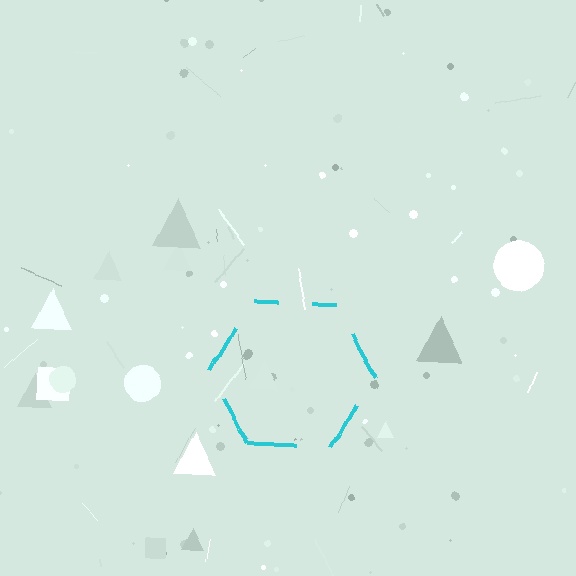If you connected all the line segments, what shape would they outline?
They would outline a hexagon.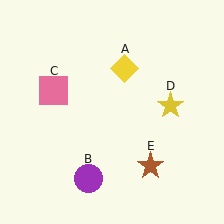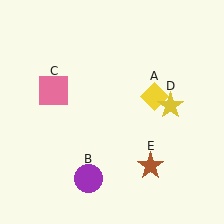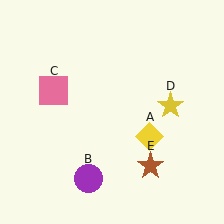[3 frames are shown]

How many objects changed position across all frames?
1 object changed position: yellow diamond (object A).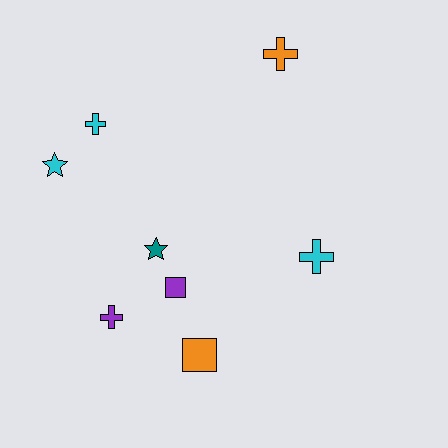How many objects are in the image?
There are 8 objects.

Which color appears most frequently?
Cyan, with 3 objects.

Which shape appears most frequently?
Cross, with 4 objects.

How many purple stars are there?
There are no purple stars.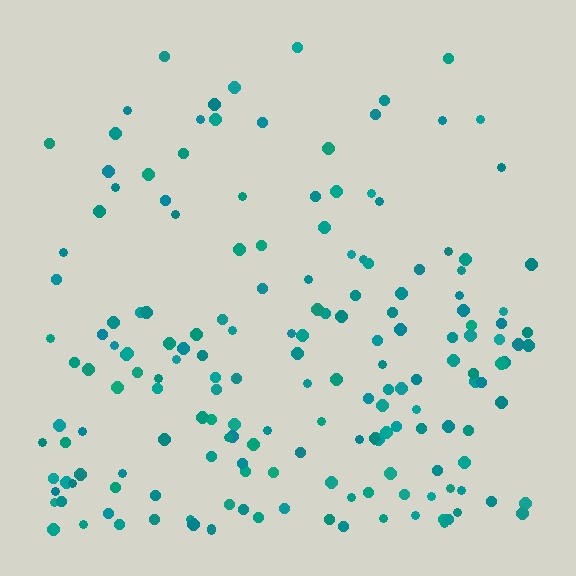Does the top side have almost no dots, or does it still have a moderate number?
Still a moderate number, just noticeably fewer than the bottom.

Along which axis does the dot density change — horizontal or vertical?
Vertical.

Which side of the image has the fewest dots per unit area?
The top.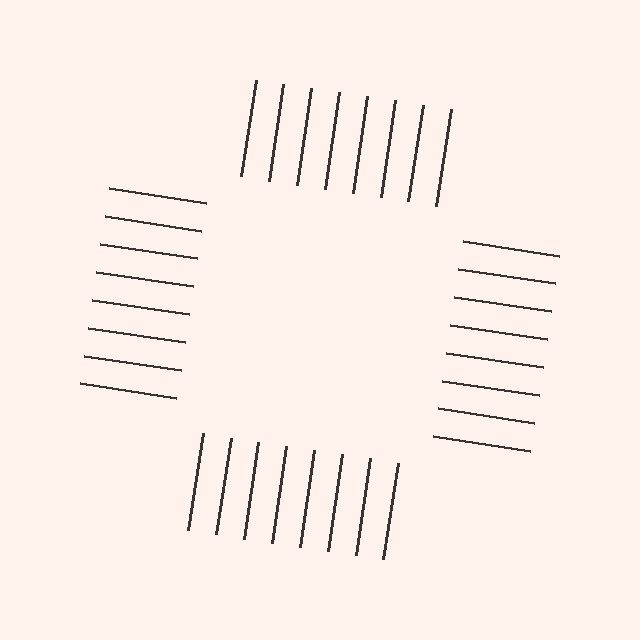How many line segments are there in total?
32 — 8 along each of the 4 edges.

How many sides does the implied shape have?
4 sides — the line-ends trace a square.